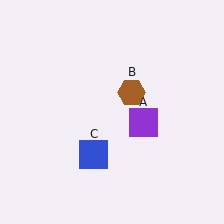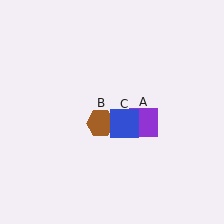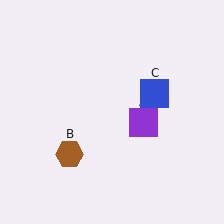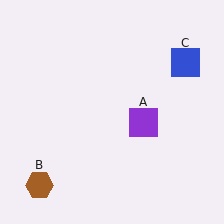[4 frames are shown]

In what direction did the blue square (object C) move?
The blue square (object C) moved up and to the right.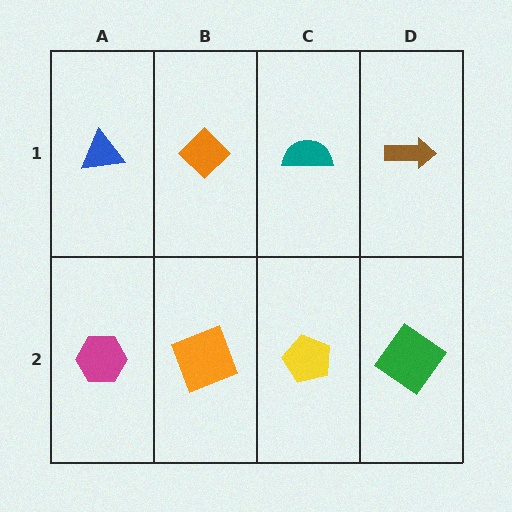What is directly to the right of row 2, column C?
A green diamond.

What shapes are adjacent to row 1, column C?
A yellow pentagon (row 2, column C), an orange diamond (row 1, column B), a brown arrow (row 1, column D).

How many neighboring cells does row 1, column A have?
2.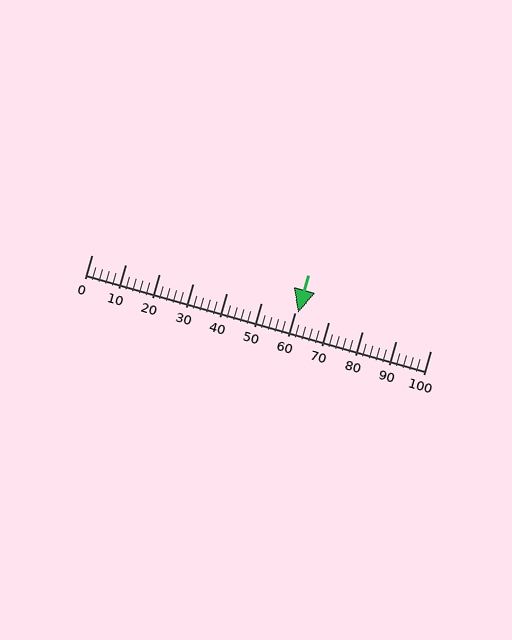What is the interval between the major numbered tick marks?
The major tick marks are spaced 10 units apart.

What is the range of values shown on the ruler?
The ruler shows values from 0 to 100.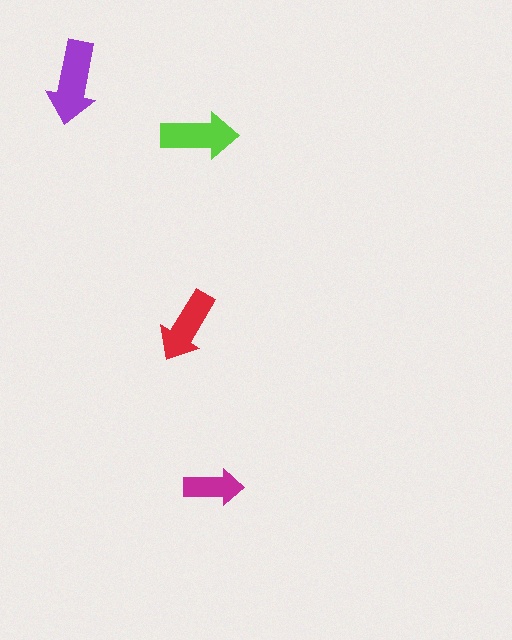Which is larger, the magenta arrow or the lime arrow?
The lime one.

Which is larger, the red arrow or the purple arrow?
The purple one.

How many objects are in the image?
There are 4 objects in the image.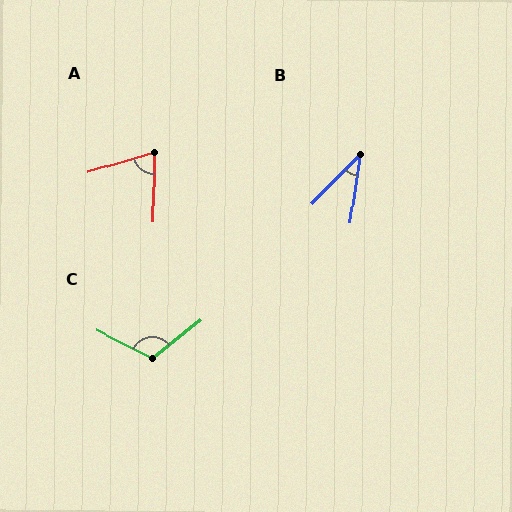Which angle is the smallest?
B, at approximately 37 degrees.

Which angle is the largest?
C, at approximately 115 degrees.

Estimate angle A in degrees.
Approximately 72 degrees.